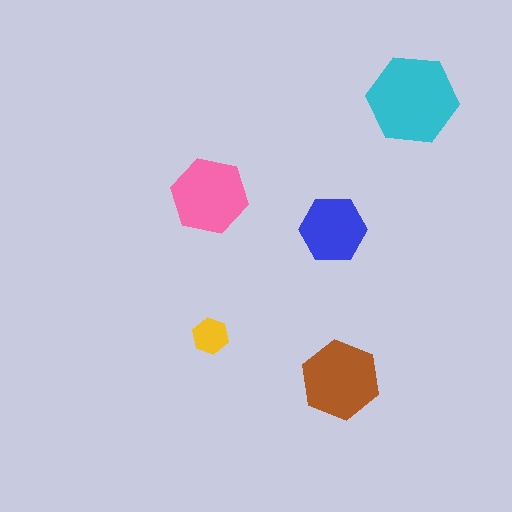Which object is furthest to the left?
The pink hexagon is leftmost.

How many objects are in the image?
There are 5 objects in the image.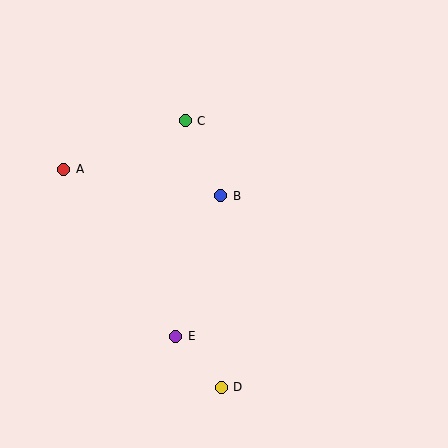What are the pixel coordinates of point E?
Point E is at (176, 336).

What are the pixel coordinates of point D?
Point D is at (221, 387).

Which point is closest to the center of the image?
Point B at (221, 196) is closest to the center.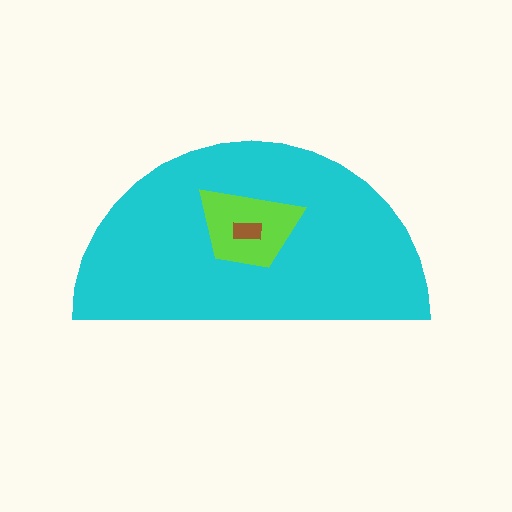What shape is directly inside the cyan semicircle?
The lime trapezoid.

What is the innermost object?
The brown rectangle.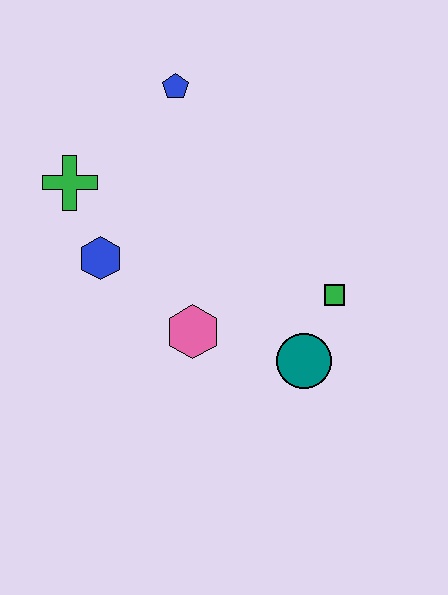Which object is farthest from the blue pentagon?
The teal circle is farthest from the blue pentagon.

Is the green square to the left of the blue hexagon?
No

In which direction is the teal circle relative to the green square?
The teal circle is below the green square.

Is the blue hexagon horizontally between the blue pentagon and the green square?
No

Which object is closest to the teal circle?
The green square is closest to the teal circle.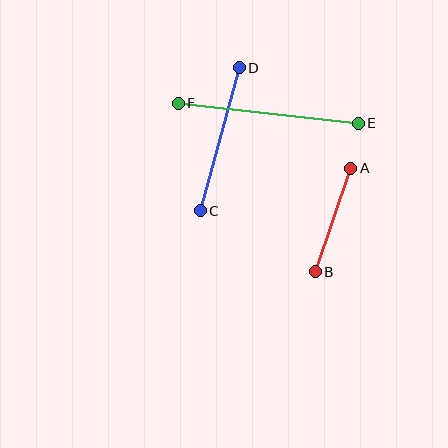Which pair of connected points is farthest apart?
Points E and F are farthest apart.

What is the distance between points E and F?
The distance is approximately 181 pixels.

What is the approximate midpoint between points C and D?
The midpoint is at approximately (220, 139) pixels.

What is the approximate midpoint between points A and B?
The midpoint is at approximately (333, 220) pixels.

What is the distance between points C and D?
The distance is approximately 149 pixels.